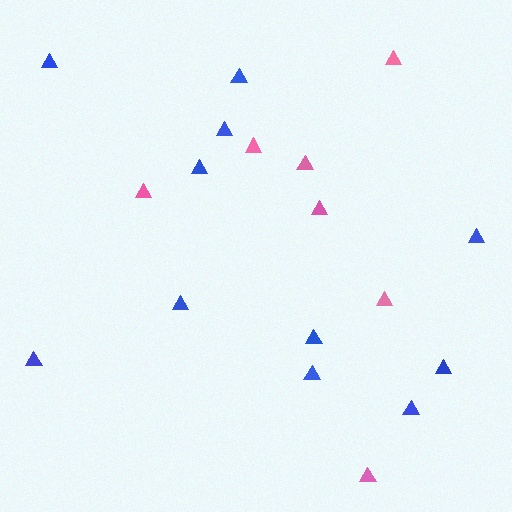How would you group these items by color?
There are 2 groups: one group of pink triangles (7) and one group of blue triangles (11).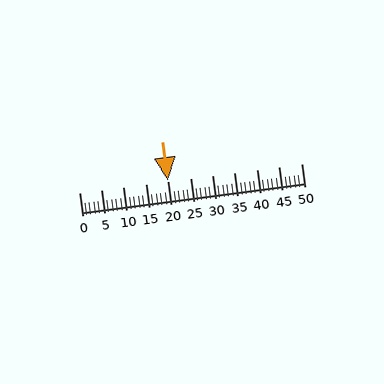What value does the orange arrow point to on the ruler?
The orange arrow points to approximately 20.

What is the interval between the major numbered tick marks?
The major tick marks are spaced 5 units apart.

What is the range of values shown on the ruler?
The ruler shows values from 0 to 50.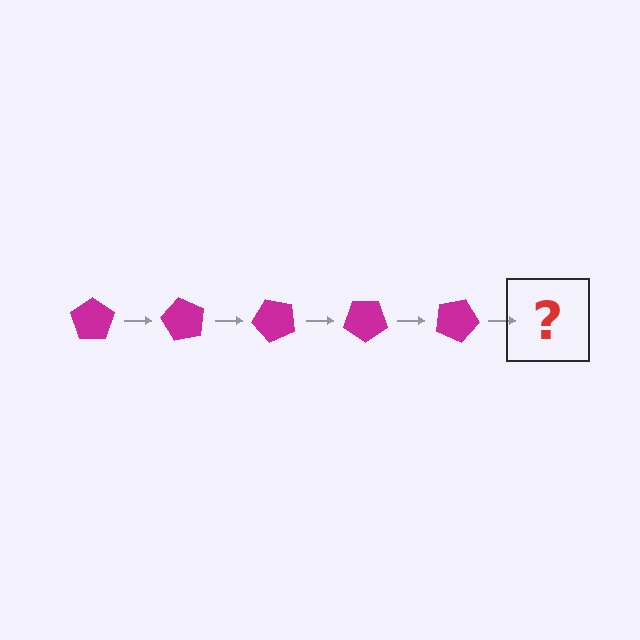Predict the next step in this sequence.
The next step is a magenta pentagon rotated 300 degrees.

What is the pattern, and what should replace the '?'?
The pattern is that the pentagon rotates 60 degrees each step. The '?' should be a magenta pentagon rotated 300 degrees.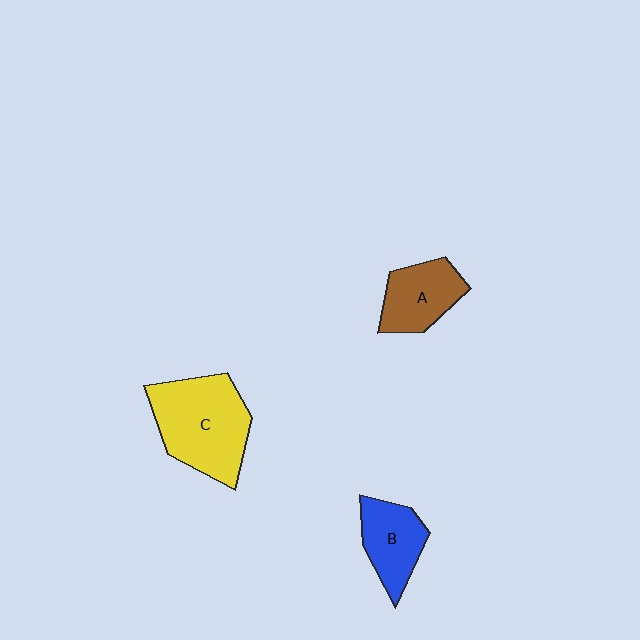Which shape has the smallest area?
Shape B (blue).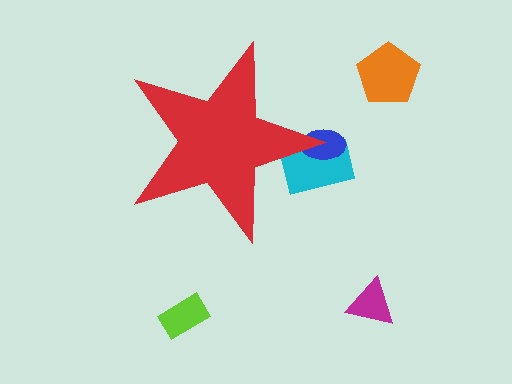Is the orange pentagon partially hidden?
No, the orange pentagon is fully visible.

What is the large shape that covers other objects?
A red star.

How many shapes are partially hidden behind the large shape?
2 shapes are partially hidden.